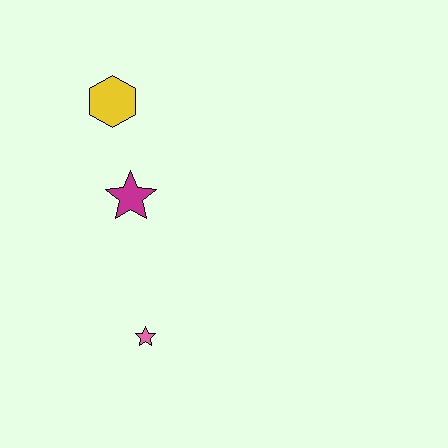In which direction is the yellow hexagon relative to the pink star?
The yellow hexagon is above the pink star.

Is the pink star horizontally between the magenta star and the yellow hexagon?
No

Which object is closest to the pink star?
The magenta star is closest to the pink star.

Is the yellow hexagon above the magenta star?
Yes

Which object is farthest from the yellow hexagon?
The pink star is farthest from the yellow hexagon.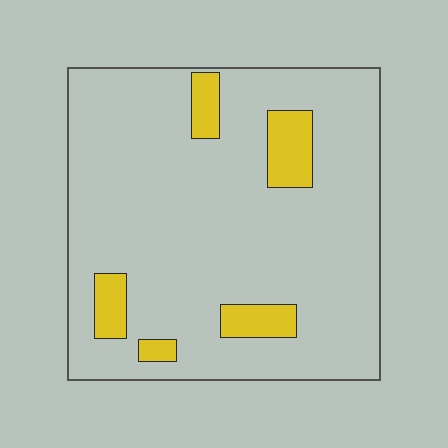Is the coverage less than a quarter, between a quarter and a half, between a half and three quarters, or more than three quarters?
Less than a quarter.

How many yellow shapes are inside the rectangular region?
5.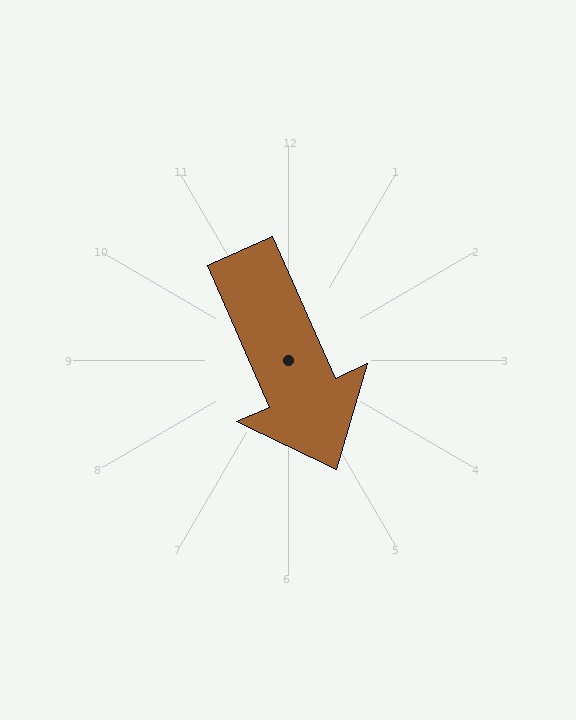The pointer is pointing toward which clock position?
Roughly 5 o'clock.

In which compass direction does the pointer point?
Southeast.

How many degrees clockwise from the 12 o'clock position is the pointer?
Approximately 156 degrees.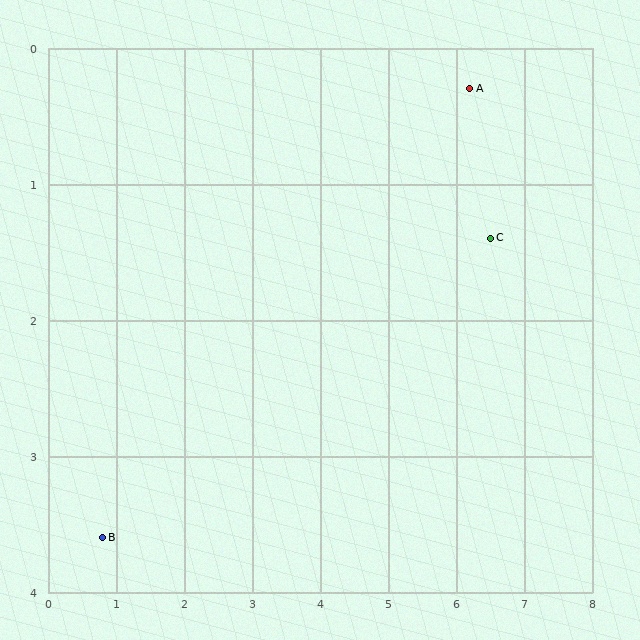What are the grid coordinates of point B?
Point B is at approximately (0.8, 3.6).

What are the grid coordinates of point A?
Point A is at approximately (6.2, 0.3).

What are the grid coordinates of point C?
Point C is at approximately (6.5, 1.4).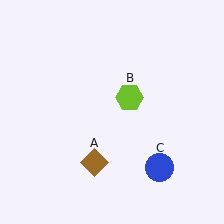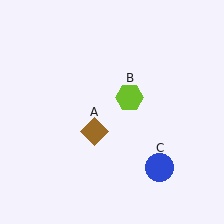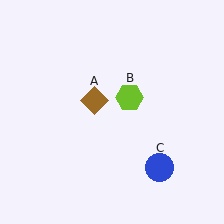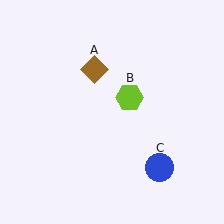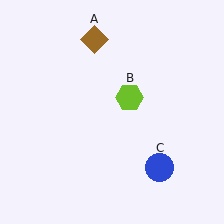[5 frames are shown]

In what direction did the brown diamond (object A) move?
The brown diamond (object A) moved up.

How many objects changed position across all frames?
1 object changed position: brown diamond (object A).